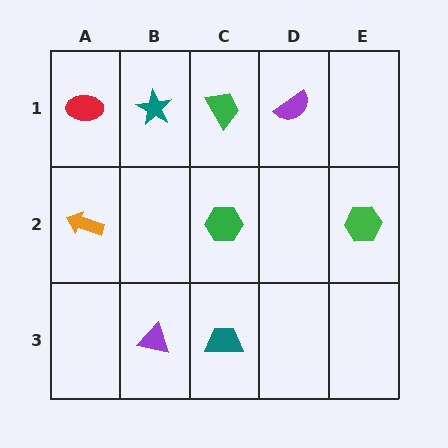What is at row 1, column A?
A red ellipse.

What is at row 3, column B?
A purple triangle.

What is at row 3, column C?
A teal trapezoid.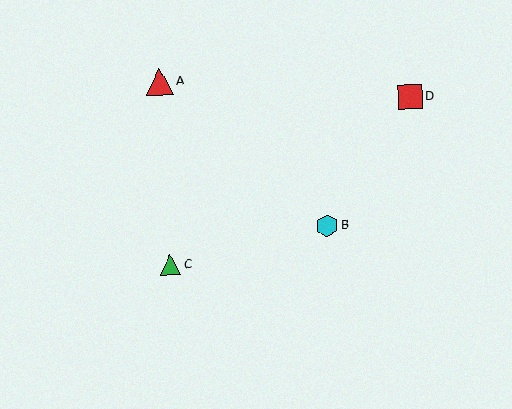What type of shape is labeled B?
Shape B is a cyan hexagon.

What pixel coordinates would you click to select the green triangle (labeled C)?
Click at (171, 265) to select the green triangle C.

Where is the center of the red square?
The center of the red square is at (410, 97).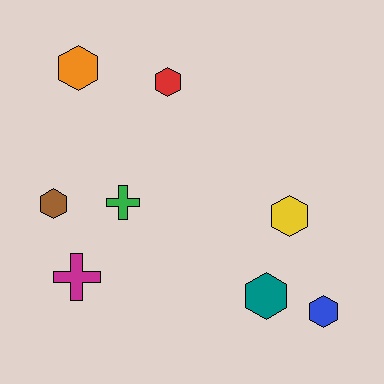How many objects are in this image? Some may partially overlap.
There are 8 objects.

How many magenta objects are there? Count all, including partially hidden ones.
There is 1 magenta object.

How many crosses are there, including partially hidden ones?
There are 2 crosses.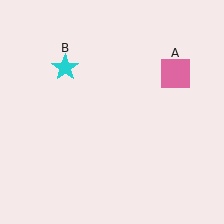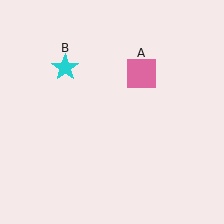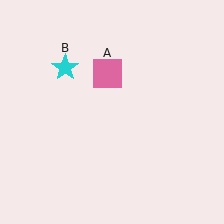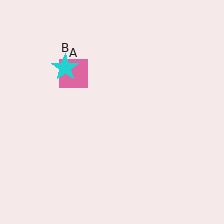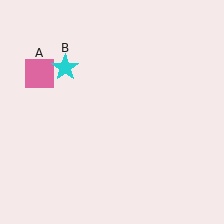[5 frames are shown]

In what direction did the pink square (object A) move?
The pink square (object A) moved left.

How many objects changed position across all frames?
1 object changed position: pink square (object A).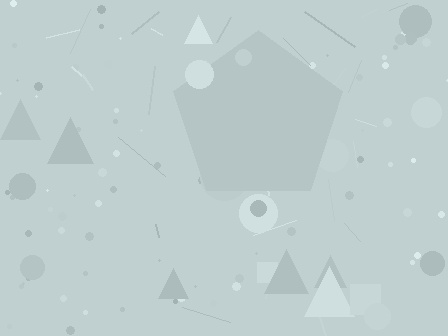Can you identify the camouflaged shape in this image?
The camouflaged shape is a pentagon.